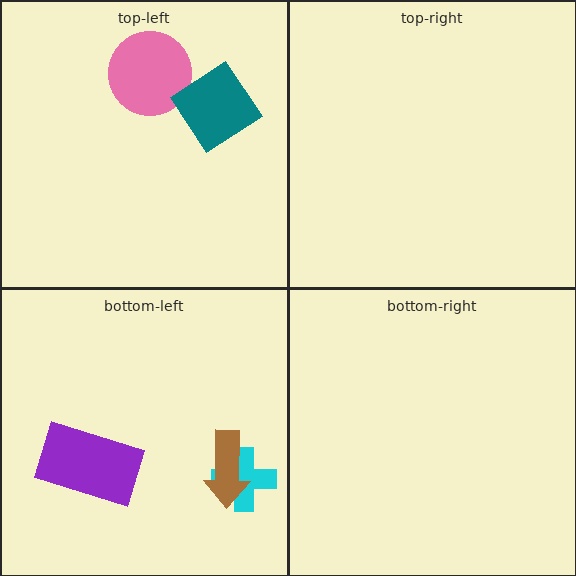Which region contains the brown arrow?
The bottom-left region.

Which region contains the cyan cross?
The bottom-left region.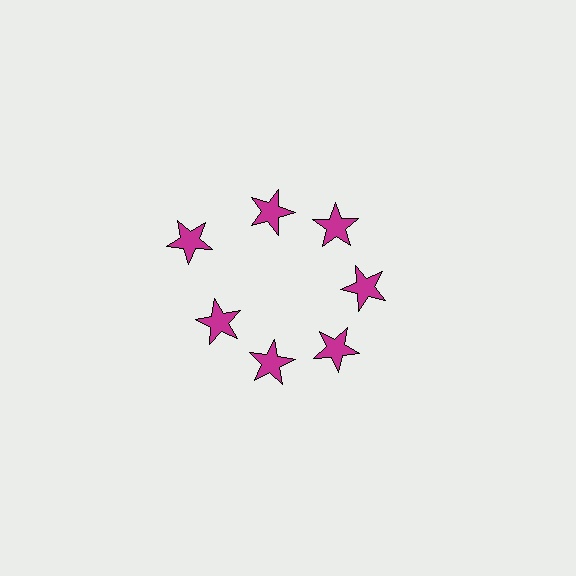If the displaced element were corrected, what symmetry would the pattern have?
It would have 7-fold rotational symmetry — the pattern would map onto itself every 51 degrees.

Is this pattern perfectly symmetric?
No. The 7 magenta stars are arranged in a ring, but one element near the 10 o'clock position is pushed outward from the center, breaking the 7-fold rotational symmetry.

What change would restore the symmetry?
The symmetry would be restored by moving it inward, back onto the ring so that all 7 stars sit at equal angles and equal distance from the center.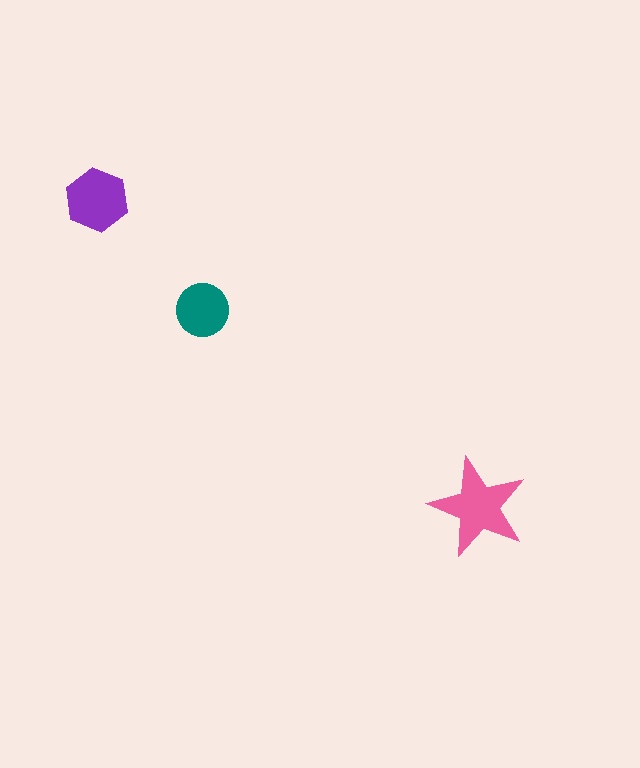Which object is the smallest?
The teal circle.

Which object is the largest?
The pink star.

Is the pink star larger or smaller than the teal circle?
Larger.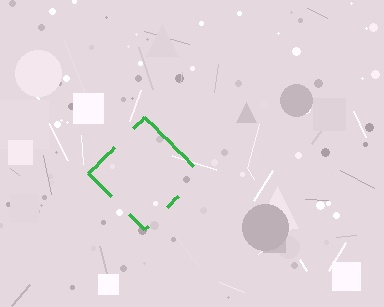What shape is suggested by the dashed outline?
The dashed outline suggests a diamond.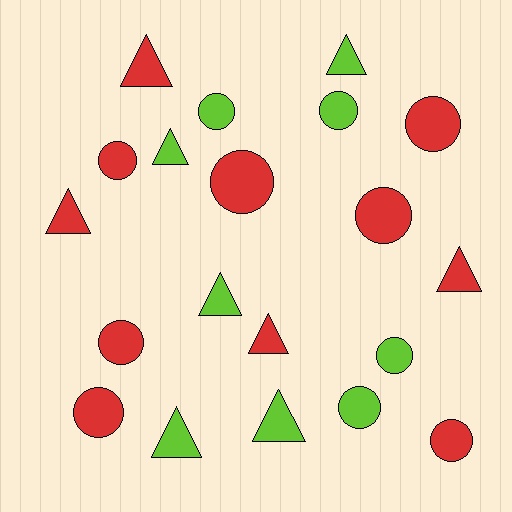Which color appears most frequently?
Red, with 11 objects.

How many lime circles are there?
There are 4 lime circles.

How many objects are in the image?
There are 20 objects.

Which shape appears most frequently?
Circle, with 11 objects.